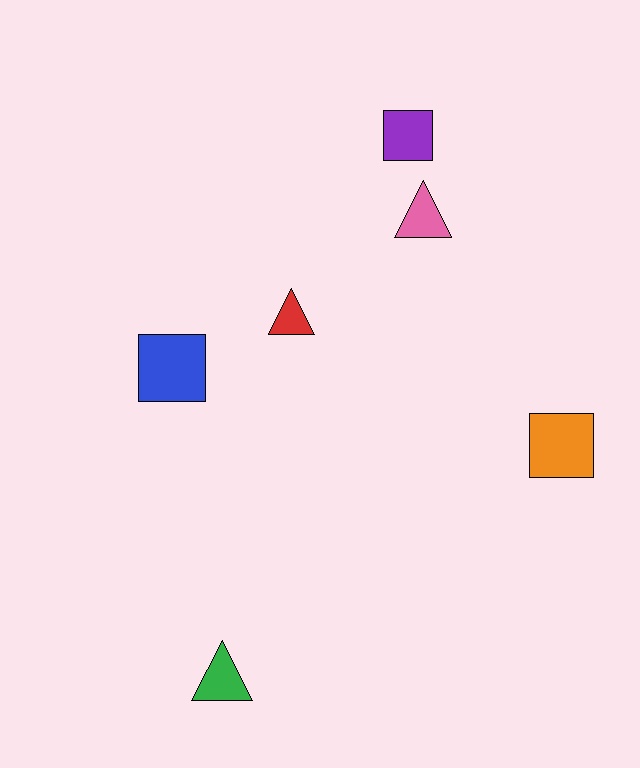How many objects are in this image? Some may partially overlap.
There are 6 objects.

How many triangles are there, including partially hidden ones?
There are 3 triangles.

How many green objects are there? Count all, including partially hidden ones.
There is 1 green object.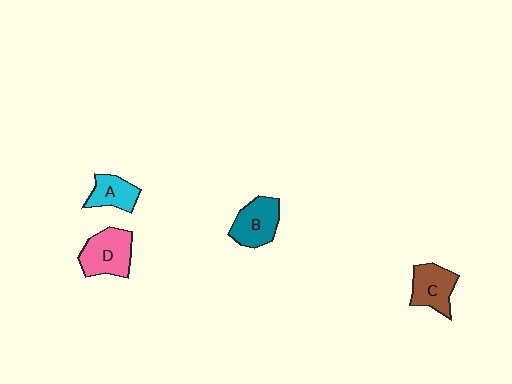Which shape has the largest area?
Shape D (pink).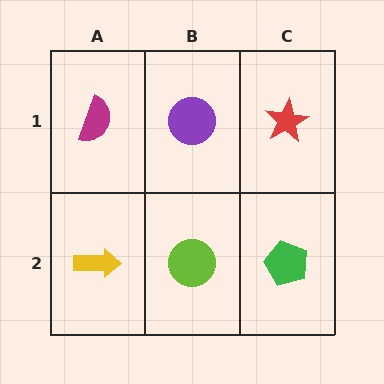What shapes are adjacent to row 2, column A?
A magenta semicircle (row 1, column A), a lime circle (row 2, column B).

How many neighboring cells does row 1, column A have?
2.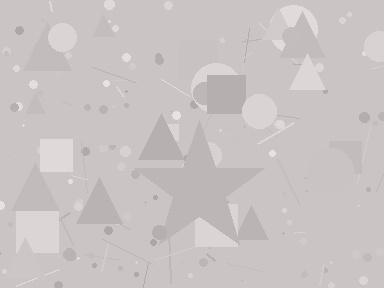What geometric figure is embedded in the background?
A star is embedded in the background.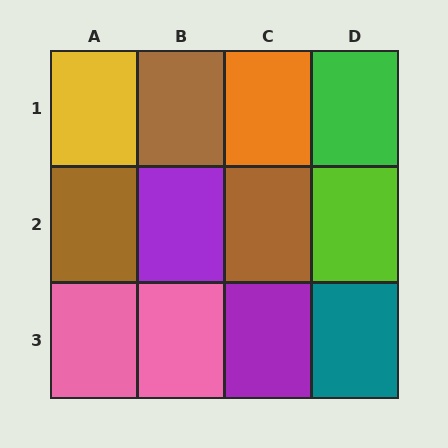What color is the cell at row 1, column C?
Orange.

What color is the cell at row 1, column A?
Yellow.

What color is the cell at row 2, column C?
Brown.